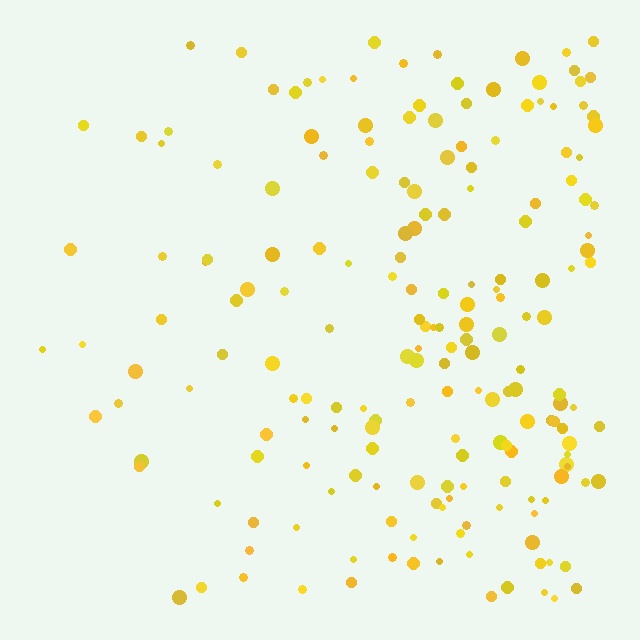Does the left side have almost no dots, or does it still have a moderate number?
Still a moderate number, just noticeably fewer than the right.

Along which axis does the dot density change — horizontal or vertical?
Horizontal.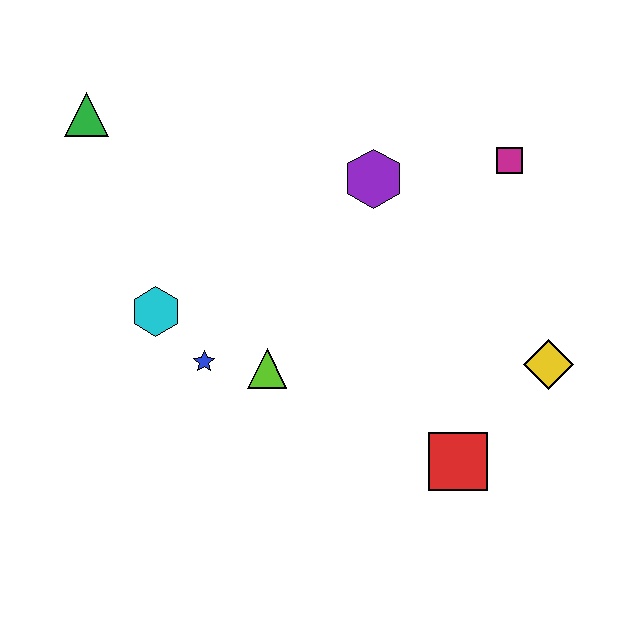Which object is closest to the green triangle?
The cyan hexagon is closest to the green triangle.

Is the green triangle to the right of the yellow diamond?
No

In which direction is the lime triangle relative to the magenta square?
The lime triangle is to the left of the magenta square.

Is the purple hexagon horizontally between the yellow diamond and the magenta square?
No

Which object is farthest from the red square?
The green triangle is farthest from the red square.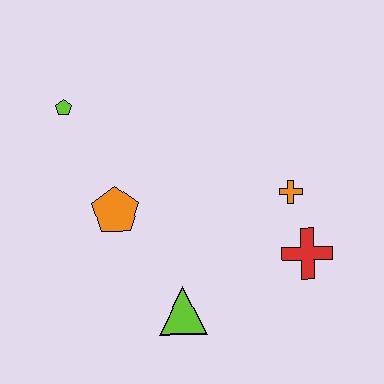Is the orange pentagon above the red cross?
Yes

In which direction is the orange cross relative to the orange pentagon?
The orange cross is to the right of the orange pentagon.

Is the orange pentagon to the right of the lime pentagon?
Yes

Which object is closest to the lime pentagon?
The orange pentagon is closest to the lime pentagon.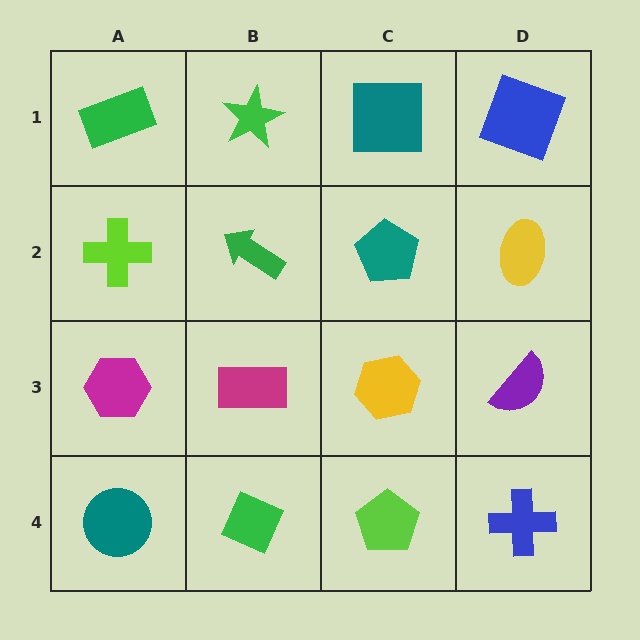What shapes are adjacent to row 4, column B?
A magenta rectangle (row 3, column B), a teal circle (row 4, column A), a lime pentagon (row 4, column C).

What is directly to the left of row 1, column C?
A green star.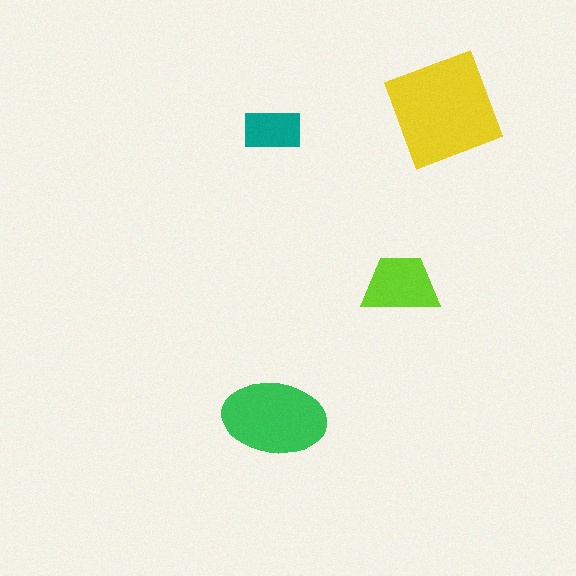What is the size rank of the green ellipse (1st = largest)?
2nd.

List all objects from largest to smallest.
The yellow square, the green ellipse, the lime trapezoid, the teal rectangle.